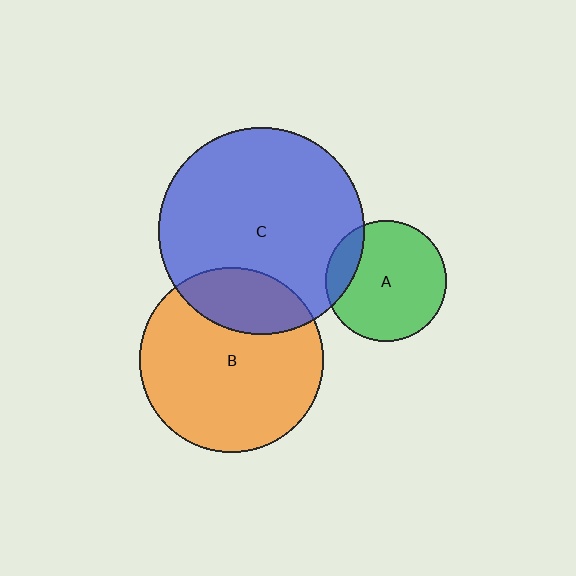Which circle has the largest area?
Circle C (blue).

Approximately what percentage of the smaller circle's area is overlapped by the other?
Approximately 15%.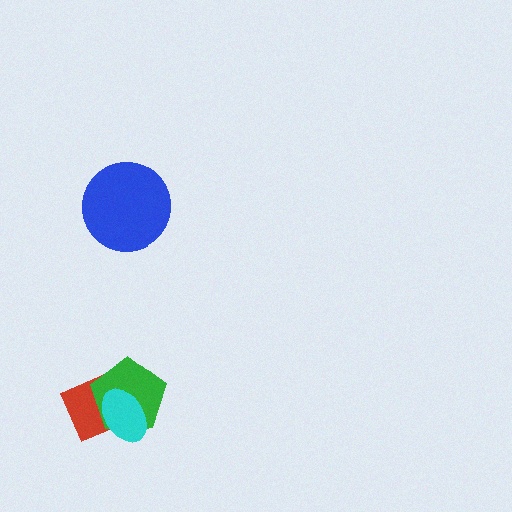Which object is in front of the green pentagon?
The cyan ellipse is in front of the green pentagon.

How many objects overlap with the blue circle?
0 objects overlap with the blue circle.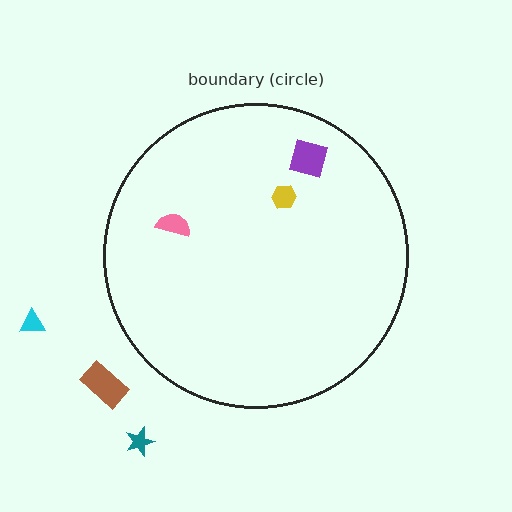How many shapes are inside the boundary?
3 inside, 3 outside.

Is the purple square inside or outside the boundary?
Inside.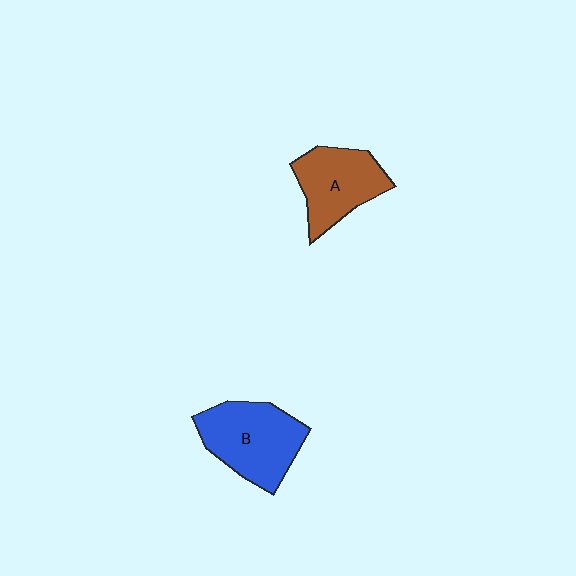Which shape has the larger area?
Shape B (blue).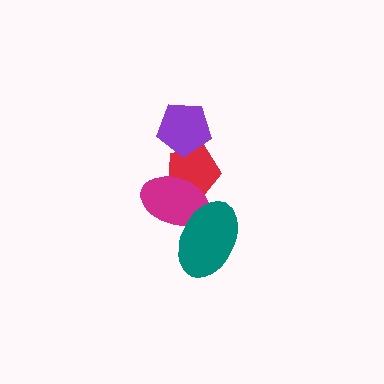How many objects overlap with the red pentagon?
2 objects overlap with the red pentagon.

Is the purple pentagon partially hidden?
No, no other shape covers it.